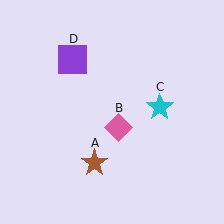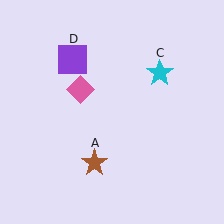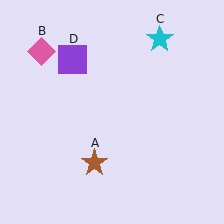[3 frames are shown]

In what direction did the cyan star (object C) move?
The cyan star (object C) moved up.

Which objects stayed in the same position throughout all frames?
Brown star (object A) and purple square (object D) remained stationary.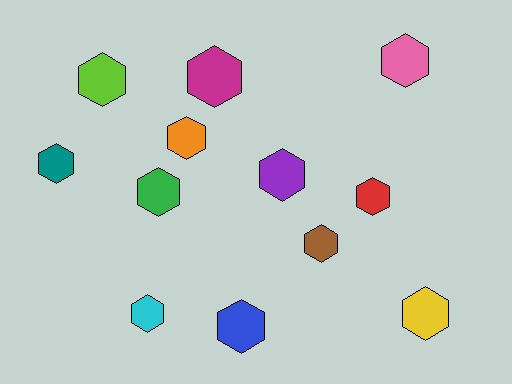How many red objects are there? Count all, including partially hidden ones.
There is 1 red object.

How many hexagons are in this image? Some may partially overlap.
There are 12 hexagons.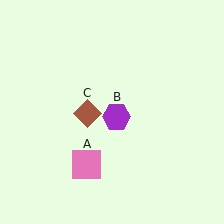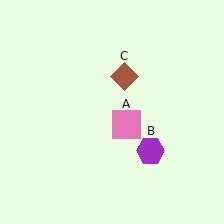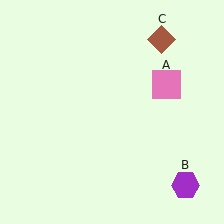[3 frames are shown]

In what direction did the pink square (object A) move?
The pink square (object A) moved up and to the right.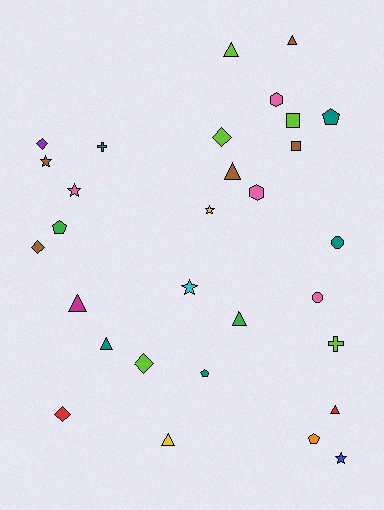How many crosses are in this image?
There are 2 crosses.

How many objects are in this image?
There are 30 objects.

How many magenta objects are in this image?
There is 1 magenta object.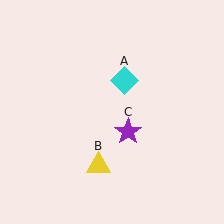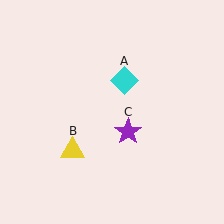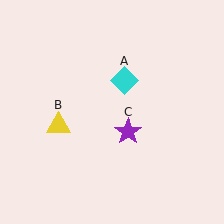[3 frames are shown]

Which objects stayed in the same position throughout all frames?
Cyan diamond (object A) and purple star (object C) remained stationary.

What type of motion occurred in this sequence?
The yellow triangle (object B) rotated clockwise around the center of the scene.